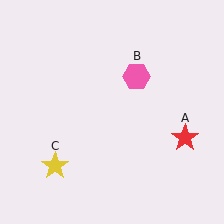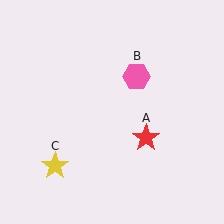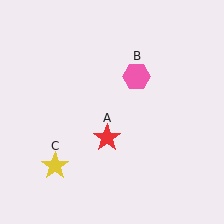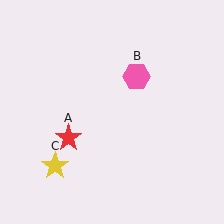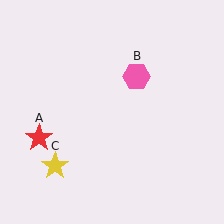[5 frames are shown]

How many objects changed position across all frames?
1 object changed position: red star (object A).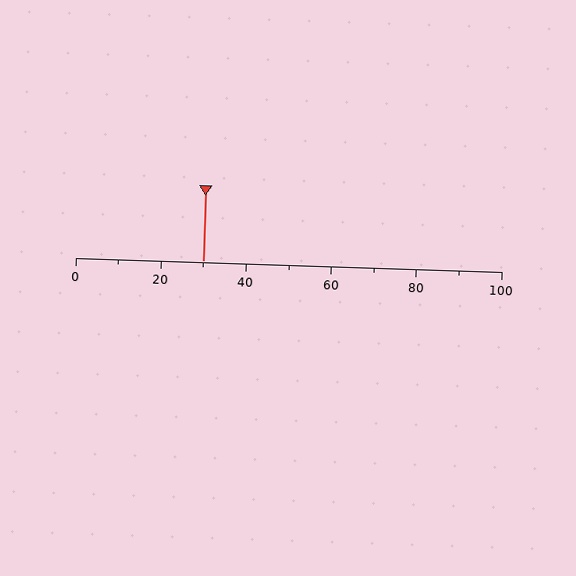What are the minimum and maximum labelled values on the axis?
The axis runs from 0 to 100.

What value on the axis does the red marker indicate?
The marker indicates approximately 30.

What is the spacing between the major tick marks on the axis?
The major ticks are spaced 20 apart.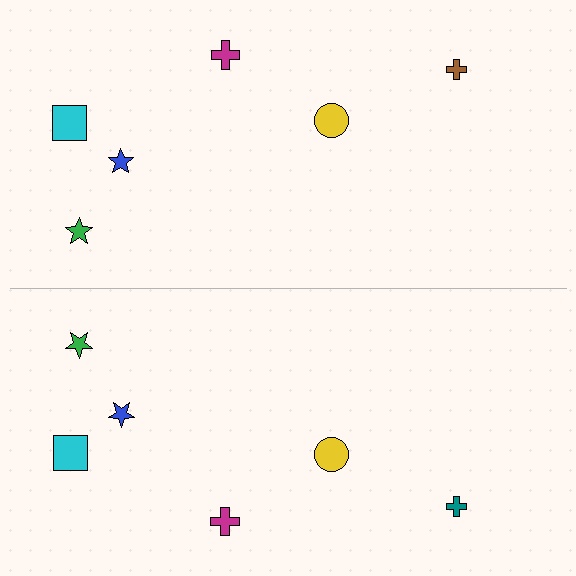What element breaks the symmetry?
The teal cross on the bottom side breaks the symmetry — its mirror counterpart is brown.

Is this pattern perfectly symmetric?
No, the pattern is not perfectly symmetric. The teal cross on the bottom side breaks the symmetry — its mirror counterpart is brown.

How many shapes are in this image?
There are 12 shapes in this image.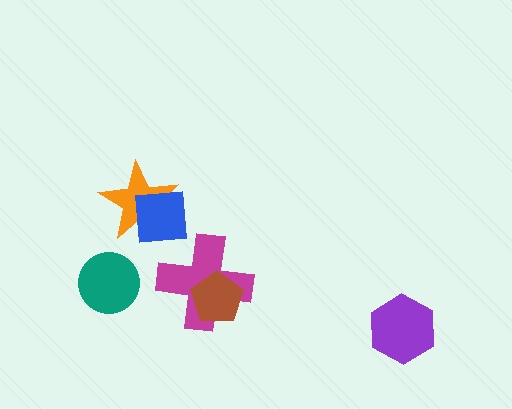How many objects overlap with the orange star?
1 object overlaps with the orange star.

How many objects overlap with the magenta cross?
1 object overlaps with the magenta cross.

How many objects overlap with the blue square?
1 object overlaps with the blue square.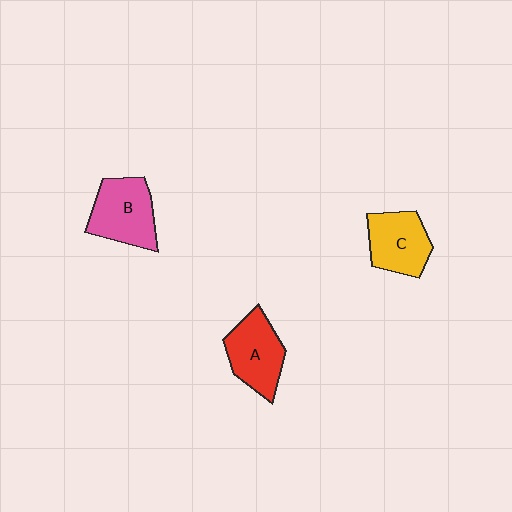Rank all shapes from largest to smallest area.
From largest to smallest: B (pink), A (red), C (yellow).